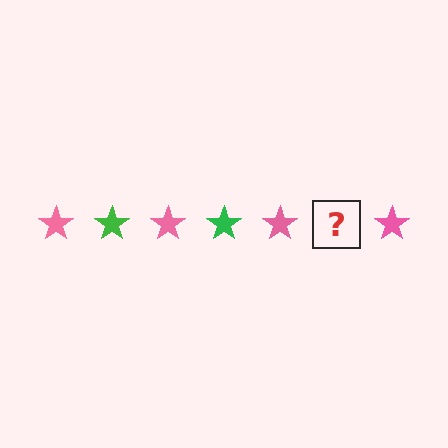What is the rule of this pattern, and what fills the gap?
The rule is that the pattern cycles through pink, green stars. The gap should be filled with a green star.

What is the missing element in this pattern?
The missing element is a green star.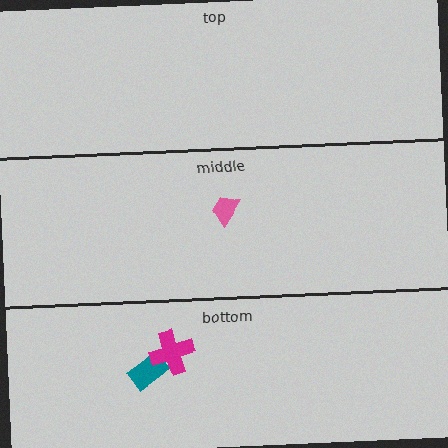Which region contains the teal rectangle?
The bottom region.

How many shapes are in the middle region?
1.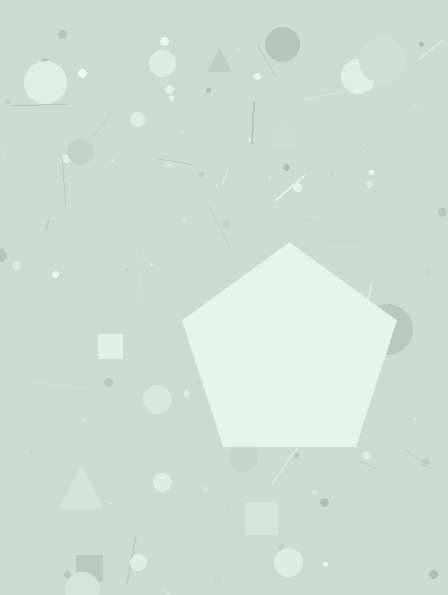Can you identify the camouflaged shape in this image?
The camouflaged shape is a pentagon.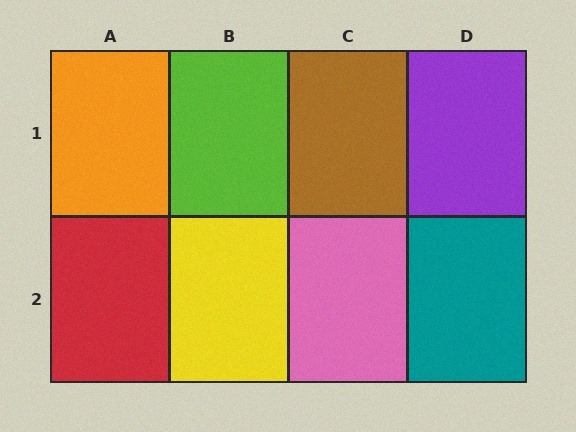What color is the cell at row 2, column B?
Yellow.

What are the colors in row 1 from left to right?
Orange, lime, brown, purple.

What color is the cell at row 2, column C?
Pink.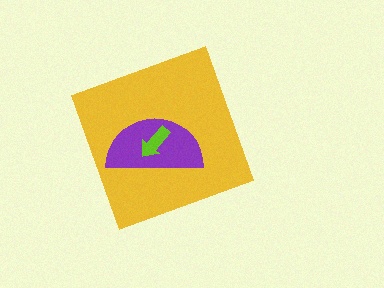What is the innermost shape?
The lime arrow.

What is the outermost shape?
The yellow diamond.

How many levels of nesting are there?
3.